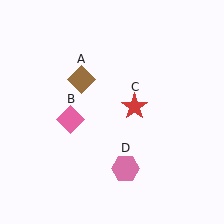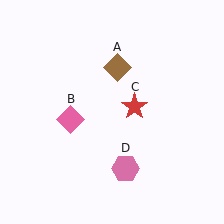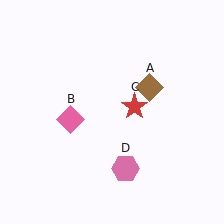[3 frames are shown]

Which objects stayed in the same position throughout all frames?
Pink diamond (object B) and red star (object C) and pink hexagon (object D) remained stationary.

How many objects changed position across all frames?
1 object changed position: brown diamond (object A).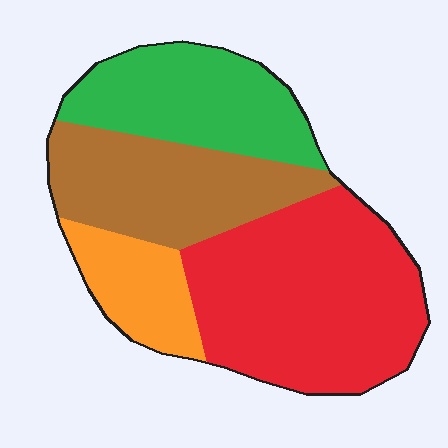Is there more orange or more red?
Red.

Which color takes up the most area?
Red, at roughly 40%.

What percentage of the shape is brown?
Brown takes up about one quarter (1/4) of the shape.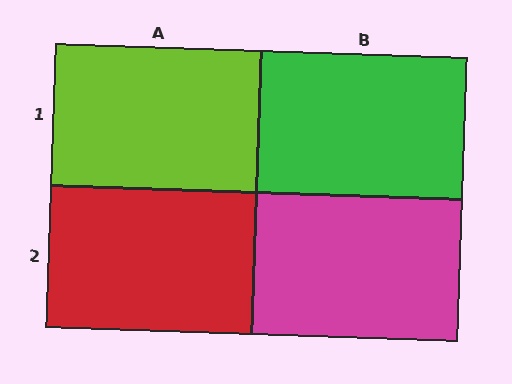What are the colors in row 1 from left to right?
Lime, green.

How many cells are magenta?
1 cell is magenta.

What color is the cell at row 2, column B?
Magenta.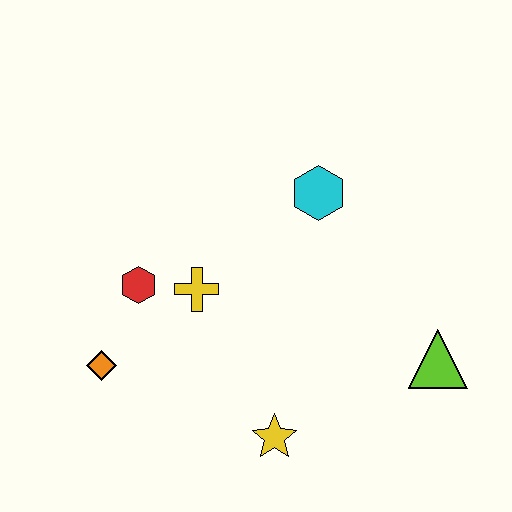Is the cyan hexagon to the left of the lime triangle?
Yes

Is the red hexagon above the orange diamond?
Yes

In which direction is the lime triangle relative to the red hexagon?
The lime triangle is to the right of the red hexagon.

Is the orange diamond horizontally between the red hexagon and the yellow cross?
No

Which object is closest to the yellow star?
The yellow cross is closest to the yellow star.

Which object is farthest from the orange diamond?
The lime triangle is farthest from the orange diamond.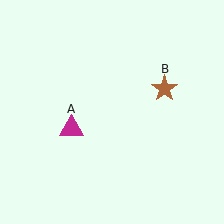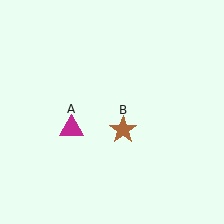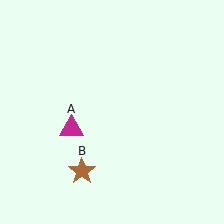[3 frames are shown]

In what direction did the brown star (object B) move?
The brown star (object B) moved down and to the left.